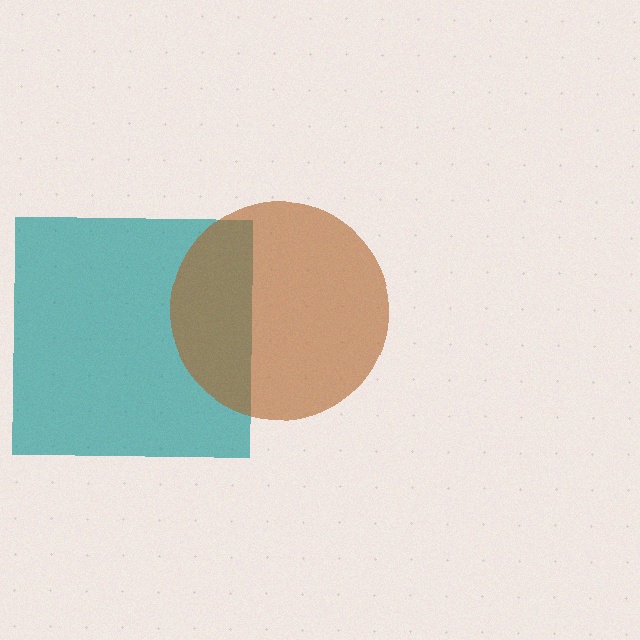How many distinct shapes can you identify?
There are 2 distinct shapes: a teal square, a brown circle.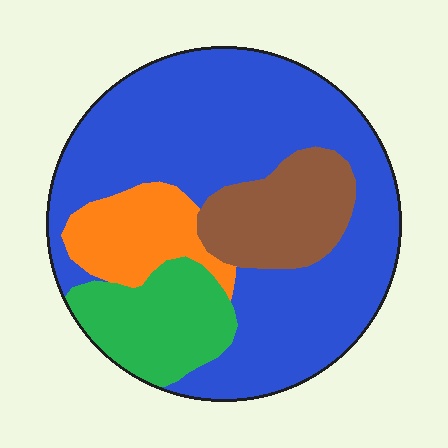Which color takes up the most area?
Blue, at roughly 60%.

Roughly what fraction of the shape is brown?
Brown takes up less than a quarter of the shape.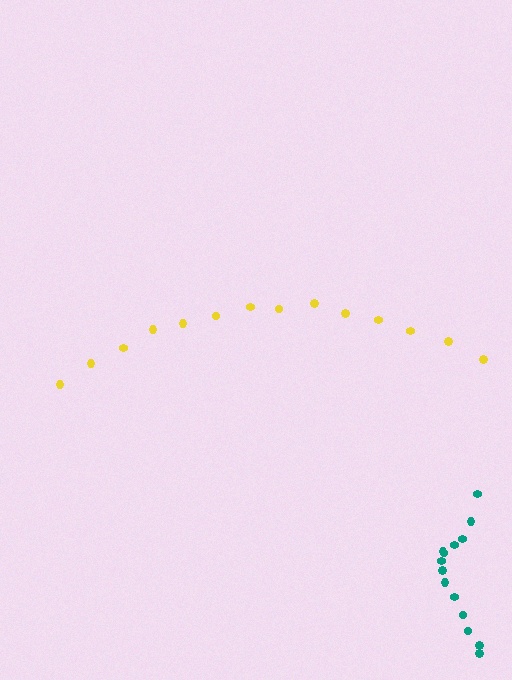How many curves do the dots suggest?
There are 2 distinct paths.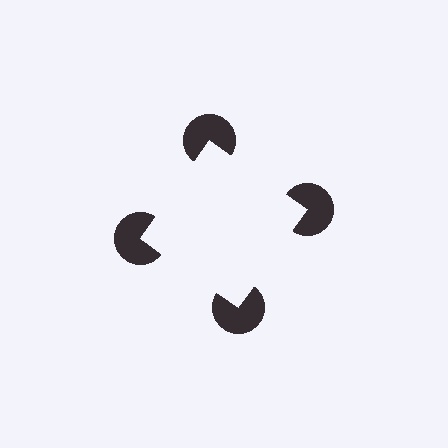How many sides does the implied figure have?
4 sides.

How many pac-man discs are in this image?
There are 4 — one at each vertex of the illusory square.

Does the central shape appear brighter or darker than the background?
It typically appears slightly brighter than the background, even though no actual brightness change is drawn.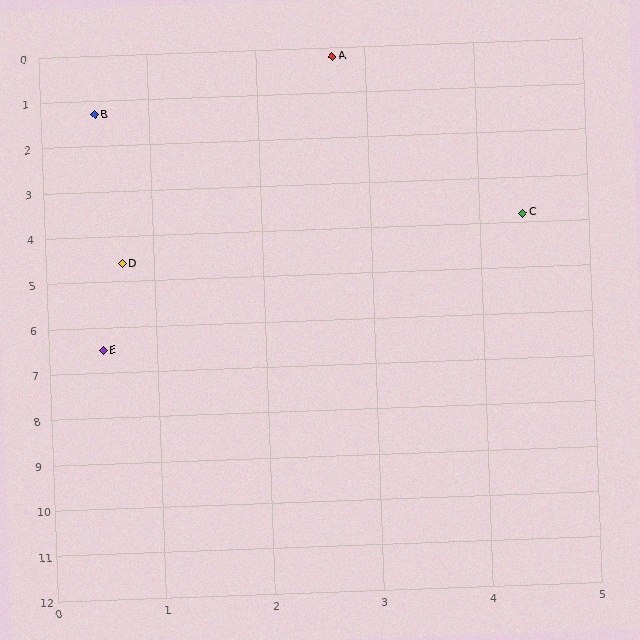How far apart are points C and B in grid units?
Points C and B are about 4.6 grid units apart.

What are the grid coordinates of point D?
Point D is at approximately (0.7, 4.6).